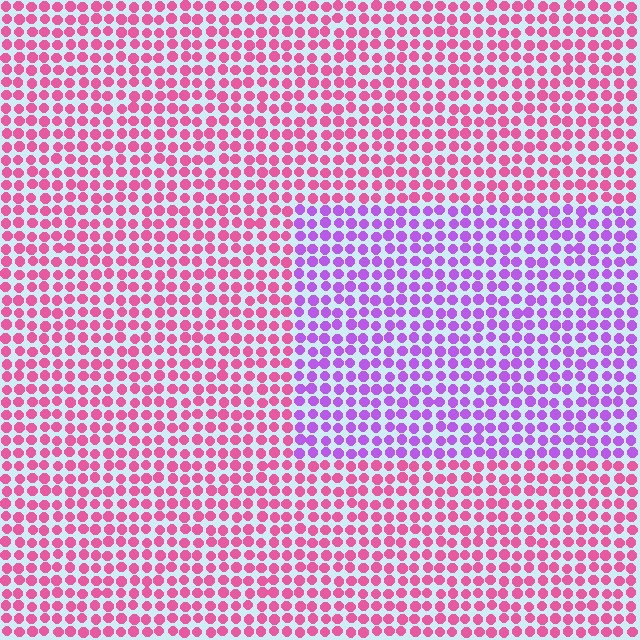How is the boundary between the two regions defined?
The boundary is defined purely by a slight shift in hue (about 49 degrees). Spacing, size, and orientation are identical on both sides.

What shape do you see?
I see a rectangle.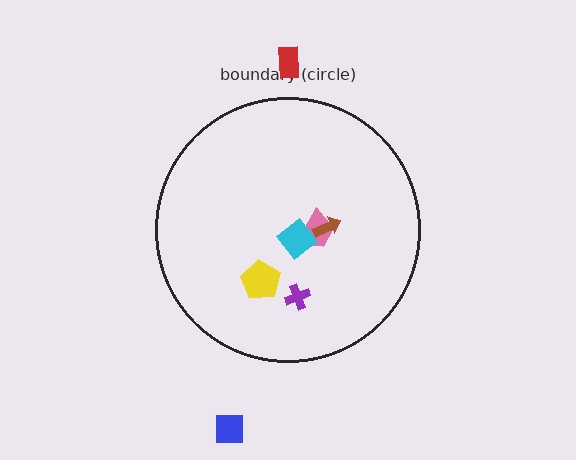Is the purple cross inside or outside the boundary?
Inside.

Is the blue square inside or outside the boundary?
Outside.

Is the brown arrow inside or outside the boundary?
Inside.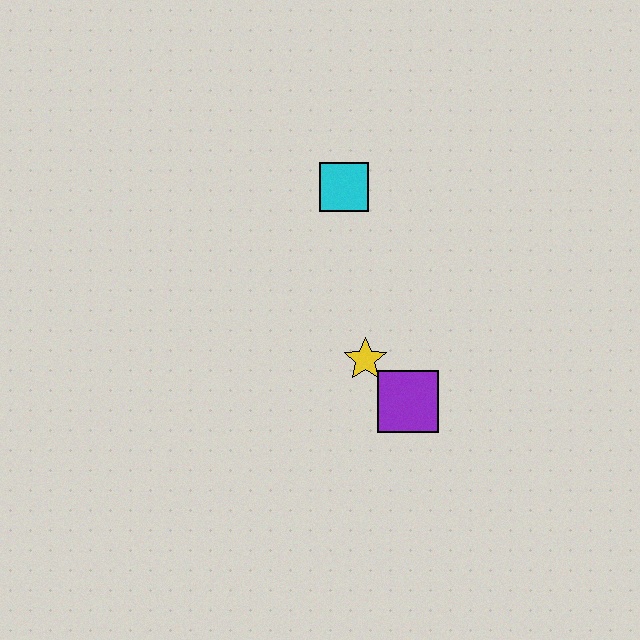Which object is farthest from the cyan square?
The purple square is farthest from the cyan square.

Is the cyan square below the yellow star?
No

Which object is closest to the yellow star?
The purple square is closest to the yellow star.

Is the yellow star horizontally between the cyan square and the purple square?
Yes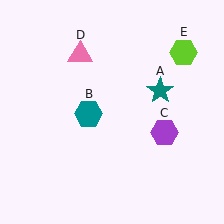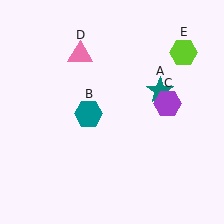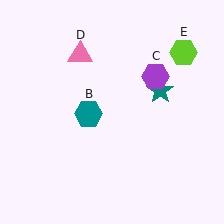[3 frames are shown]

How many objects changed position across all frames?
1 object changed position: purple hexagon (object C).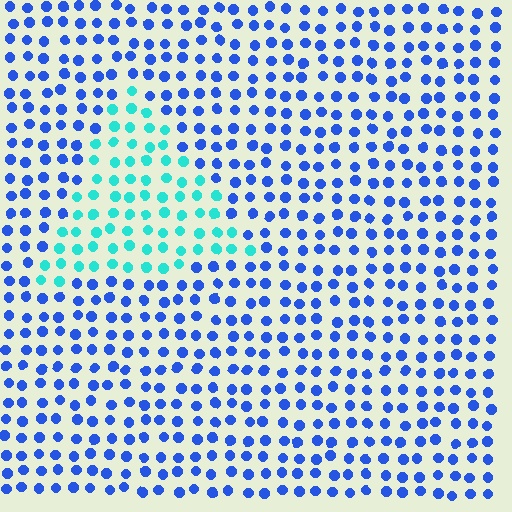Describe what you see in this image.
The image is filled with small blue elements in a uniform arrangement. A triangle-shaped region is visible where the elements are tinted to a slightly different hue, forming a subtle color boundary.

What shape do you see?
I see a triangle.